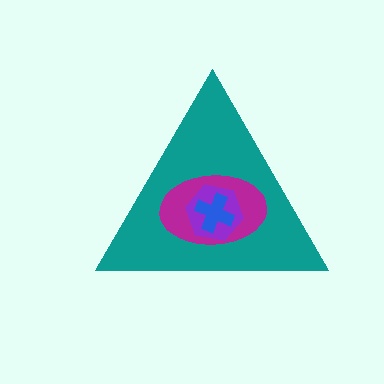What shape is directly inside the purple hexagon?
The blue cross.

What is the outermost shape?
The teal triangle.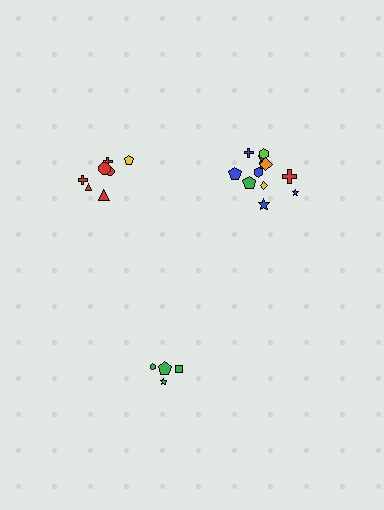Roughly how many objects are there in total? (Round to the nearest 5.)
Roughly 25 objects in total.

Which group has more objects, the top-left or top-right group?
The top-right group.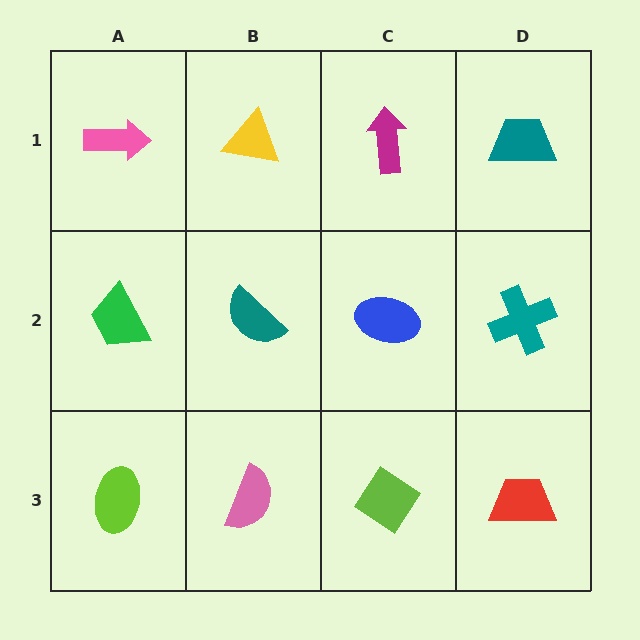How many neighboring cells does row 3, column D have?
2.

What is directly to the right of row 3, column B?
A lime diamond.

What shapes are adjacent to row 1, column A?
A green trapezoid (row 2, column A), a yellow triangle (row 1, column B).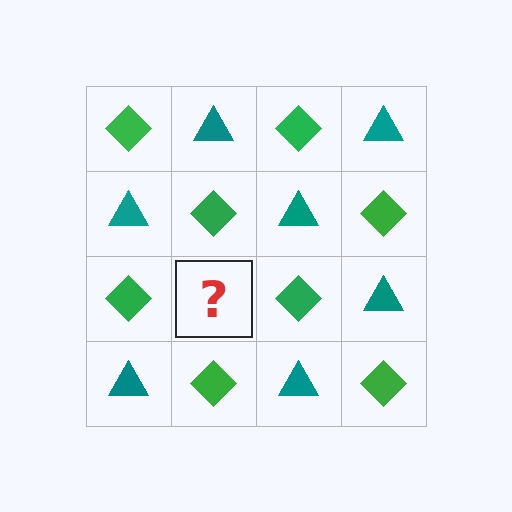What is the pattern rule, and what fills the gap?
The rule is that it alternates green diamond and teal triangle in a checkerboard pattern. The gap should be filled with a teal triangle.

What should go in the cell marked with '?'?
The missing cell should contain a teal triangle.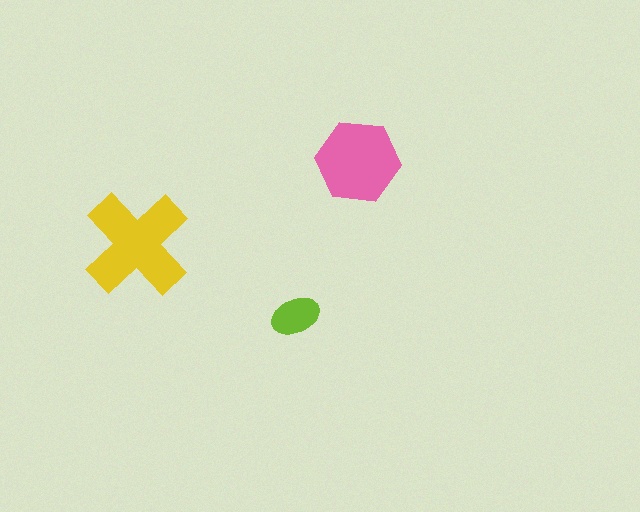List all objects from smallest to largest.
The lime ellipse, the pink hexagon, the yellow cross.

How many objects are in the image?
There are 3 objects in the image.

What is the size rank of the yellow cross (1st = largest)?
1st.